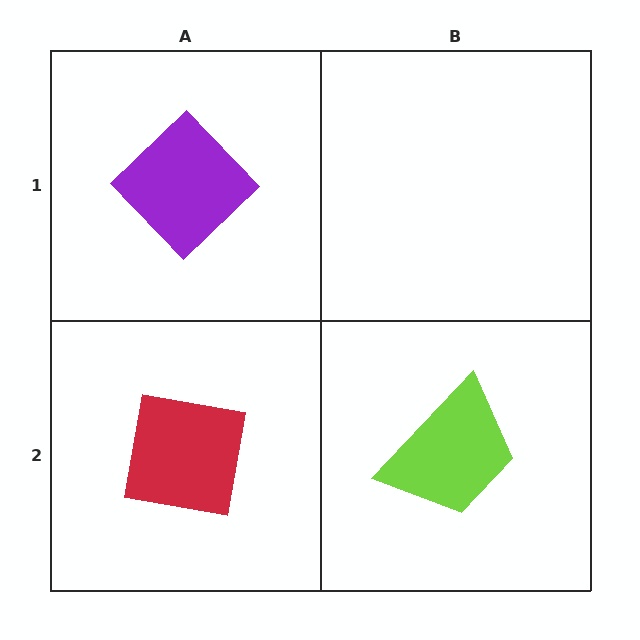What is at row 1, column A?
A purple diamond.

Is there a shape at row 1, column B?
No, that cell is empty.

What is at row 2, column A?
A red square.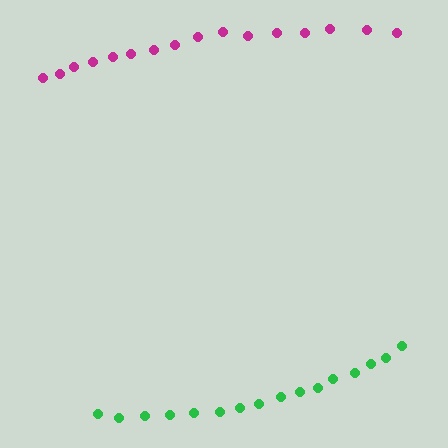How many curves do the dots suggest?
There are 2 distinct paths.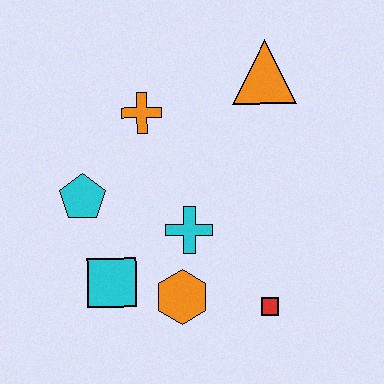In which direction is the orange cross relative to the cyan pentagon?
The orange cross is above the cyan pentagon.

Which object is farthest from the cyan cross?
The orange triangle is farthest from the cyan cross.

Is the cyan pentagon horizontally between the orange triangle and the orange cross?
No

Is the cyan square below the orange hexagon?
No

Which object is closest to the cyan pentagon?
The cyan square is closest to the cyan pentagon.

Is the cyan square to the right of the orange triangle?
No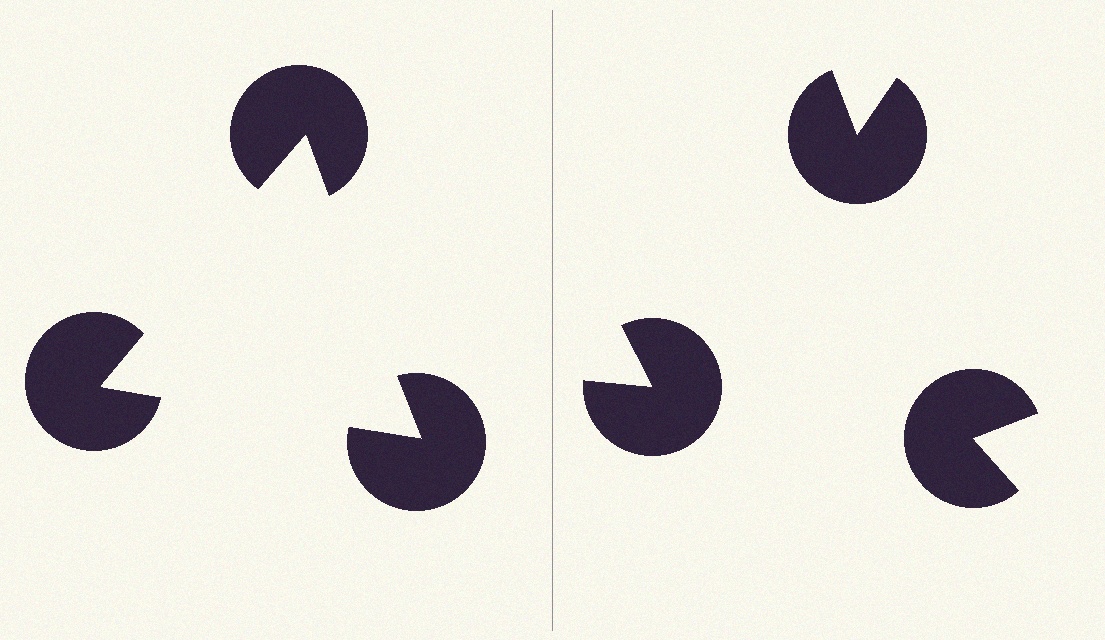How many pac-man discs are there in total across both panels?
6 — 3 on each side.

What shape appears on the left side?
An illusory triangle.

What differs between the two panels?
The pac-man discs are positioned identically on both sides; only the wedge orientations differ. On the left they align to a triangle; on the right they are misaligned.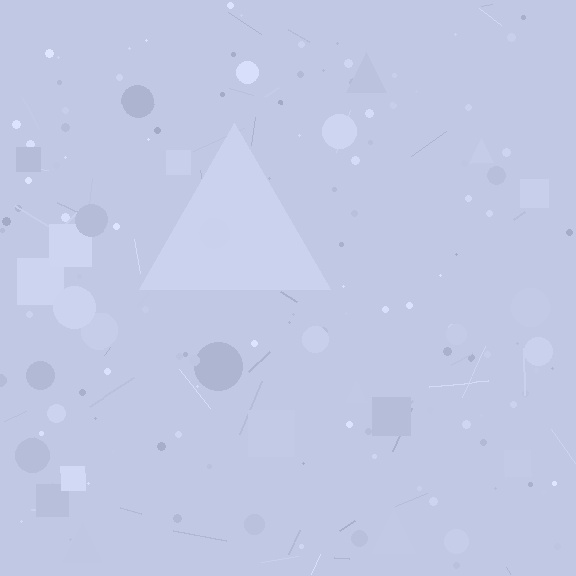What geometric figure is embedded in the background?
A triangle is embedded in the background.